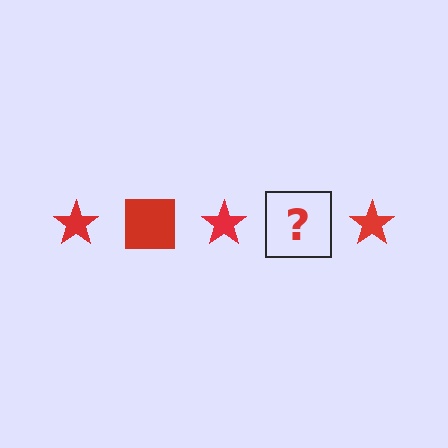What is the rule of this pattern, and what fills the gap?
The rule is that the pattern cycles through star, square shapes in red. The gap should be filled with a red square.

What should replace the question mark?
The question mark should be replaced with a red square.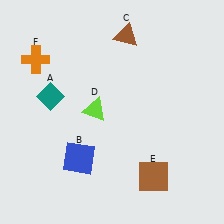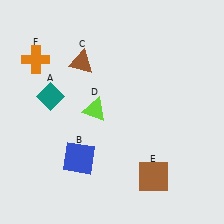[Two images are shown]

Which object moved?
The brown triangle (C) moved left.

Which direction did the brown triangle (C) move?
The brown triangle (C) moved left.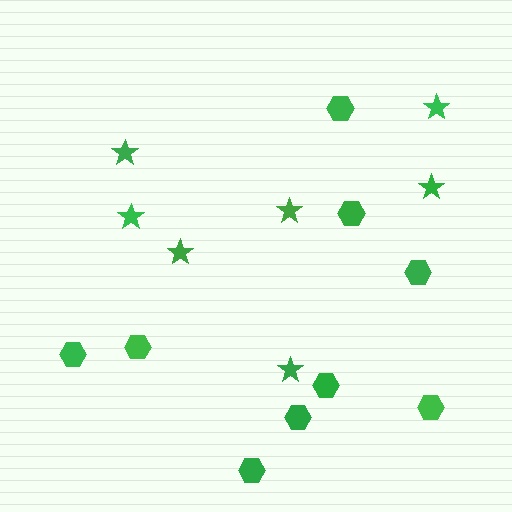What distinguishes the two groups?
There are 2 groups: one group of hexagons (9) and one group of stars (7).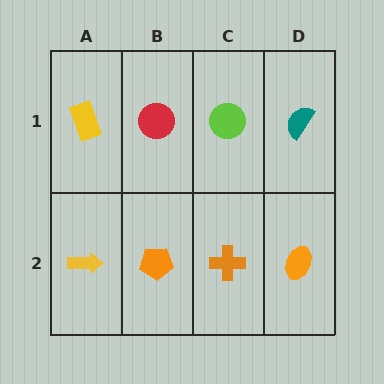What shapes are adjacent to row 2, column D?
A teal semicircle (row 1, column D), an orange cross (row 2, column C).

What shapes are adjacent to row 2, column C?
A lime circle (row 1, column C), an orange pentagon (row 2, column B), an orange ellipse (row 2, column D).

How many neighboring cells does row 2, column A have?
2.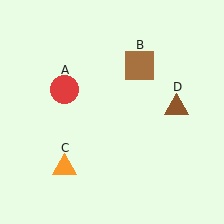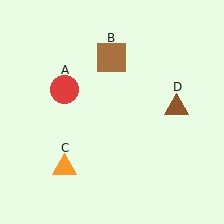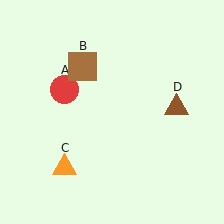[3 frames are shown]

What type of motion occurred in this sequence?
The brown square (object B) rotated counterclockwise around the center of the scene.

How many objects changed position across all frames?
1 object changed position: brown square (object B).